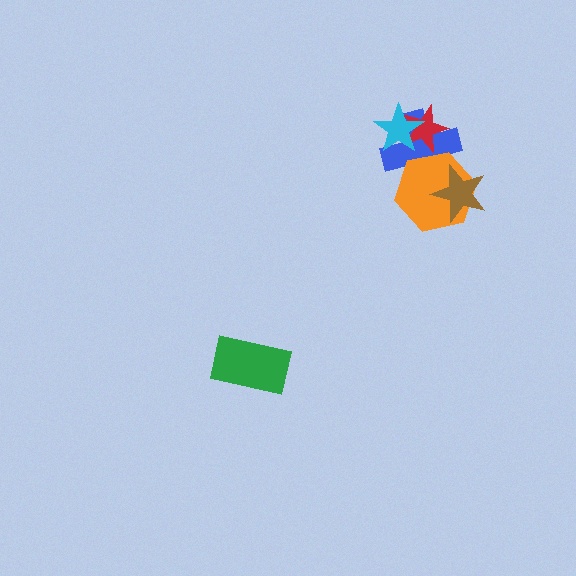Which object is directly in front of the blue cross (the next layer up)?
The red star is directly in front of the blue cross.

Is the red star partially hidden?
Yes, it is partially covered by another shape.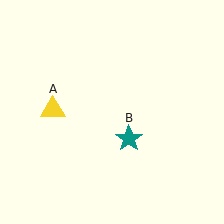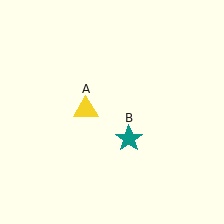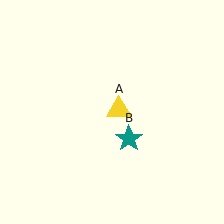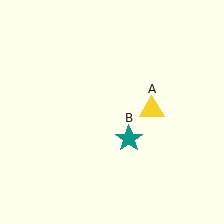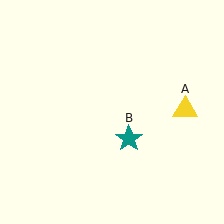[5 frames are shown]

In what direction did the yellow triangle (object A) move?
The yellow triangle (object A) moved right.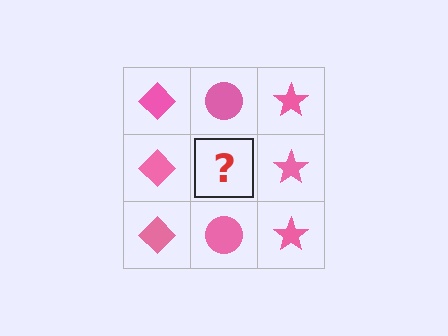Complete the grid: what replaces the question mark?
The question mark should be replaced with a pink circle.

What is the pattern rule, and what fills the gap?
The rule is that each column has a consistent shape. The gap should be filled with a pink circle.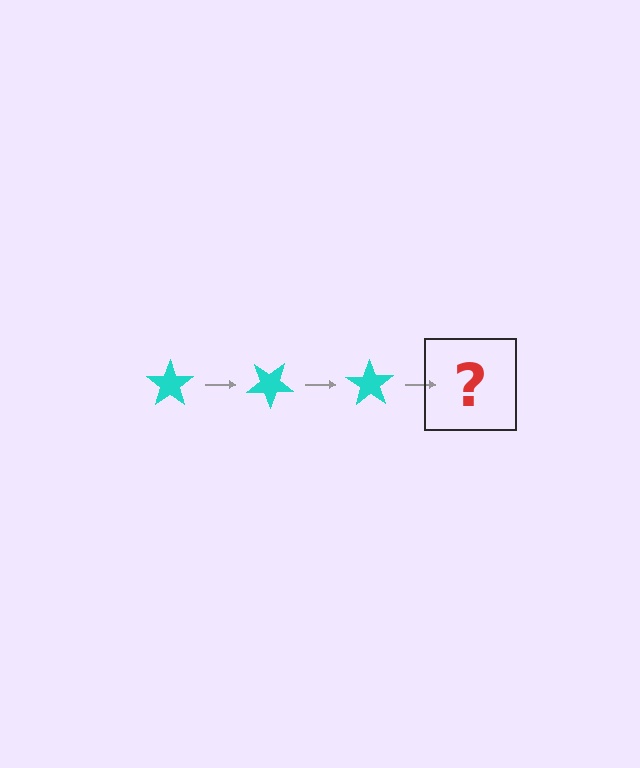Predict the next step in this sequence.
The next step is a cyan star rotated 105 degrees.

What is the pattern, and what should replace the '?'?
The pattern is that the star rotates 35 degrees each step. The '?' should be a cyan star rotated 105 degrees.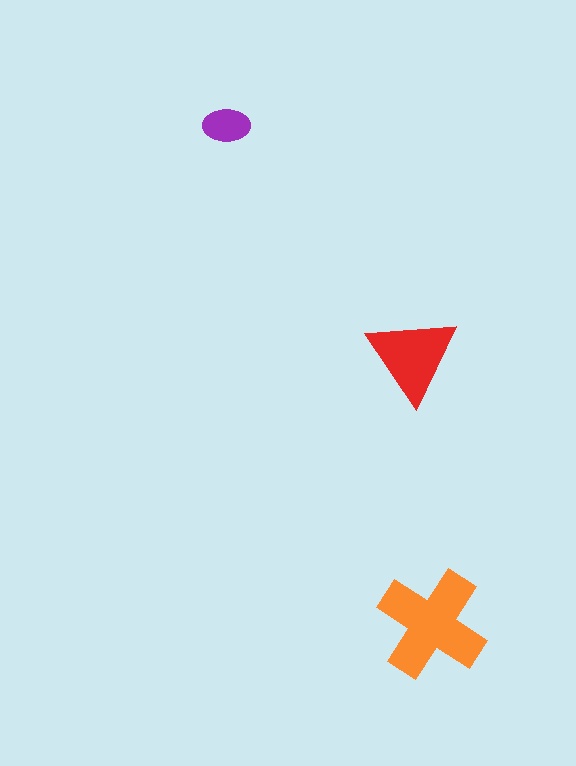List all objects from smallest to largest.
The purple ellipse, the red triangle, the orange cross.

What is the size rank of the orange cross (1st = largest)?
1st.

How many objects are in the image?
There are 3 objects in the image.